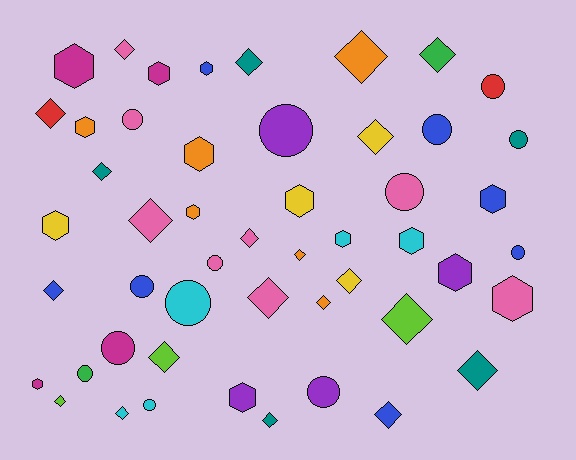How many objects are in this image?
There are 50 objects.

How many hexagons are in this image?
There are 15 hexagons.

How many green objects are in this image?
There are 2 green objects.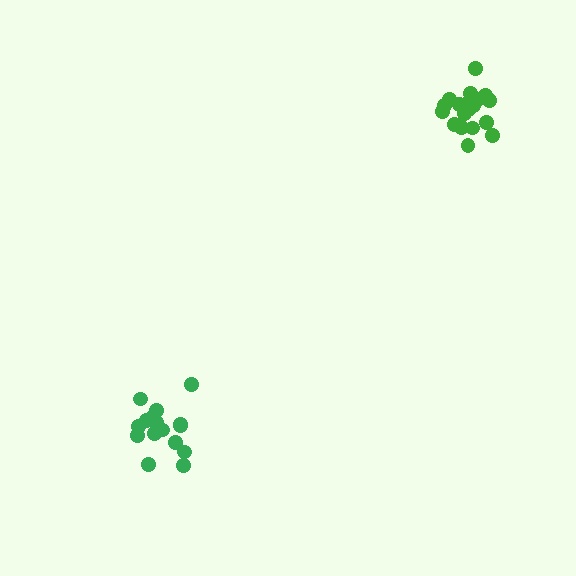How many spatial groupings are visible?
There are 2 spatial groupings.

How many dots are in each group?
Group 1: 19 dots, Group 2: 16 dots (35 total).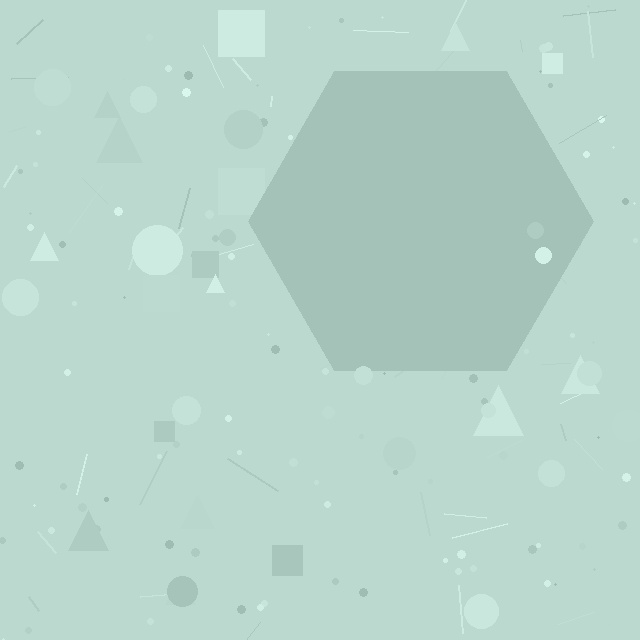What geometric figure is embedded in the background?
A hexagon is embedded in the background.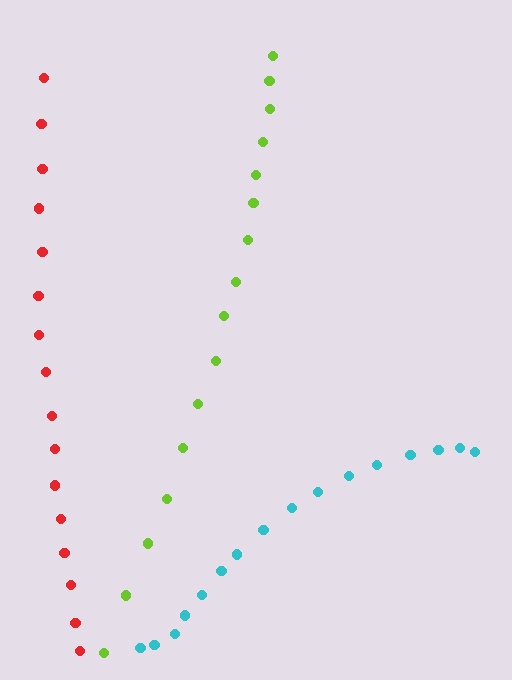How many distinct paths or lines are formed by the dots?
There are 3 distinct paths.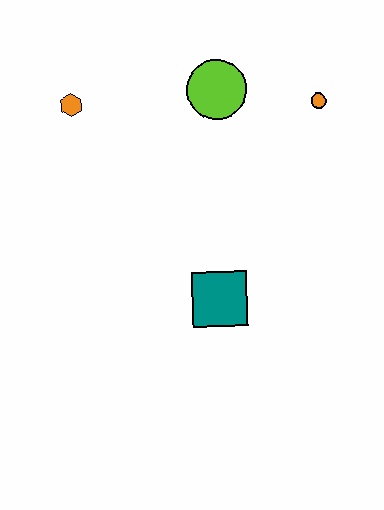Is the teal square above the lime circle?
No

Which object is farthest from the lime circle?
The teal square is farthest from the lime circle.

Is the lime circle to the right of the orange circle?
No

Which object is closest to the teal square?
The lime circle is closest to the teal square.